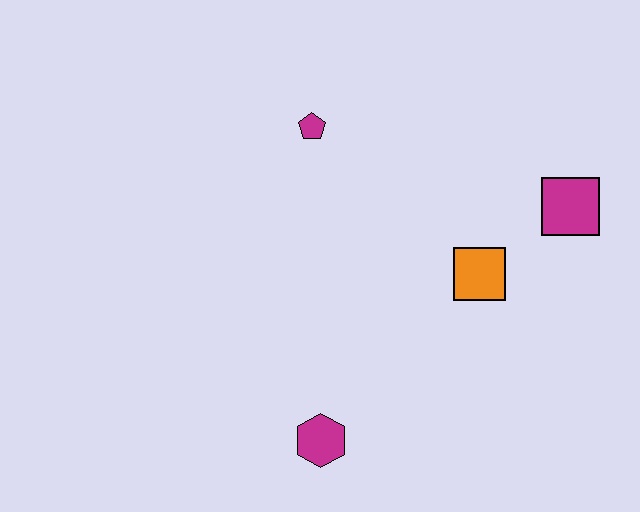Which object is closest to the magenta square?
The orange square is closest to the magenta square.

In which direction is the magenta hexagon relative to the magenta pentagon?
The magenta hexagon is below the magenta pentagon.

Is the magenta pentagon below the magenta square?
No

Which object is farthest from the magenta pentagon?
The magenta hexagon is farthest from the magenta pentagon.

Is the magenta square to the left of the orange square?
No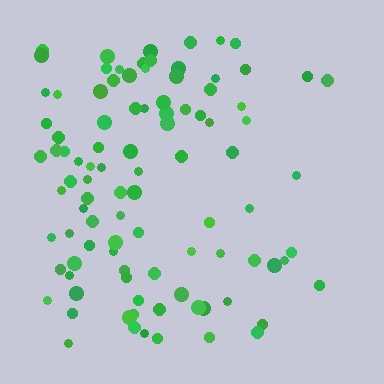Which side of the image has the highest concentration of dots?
The left.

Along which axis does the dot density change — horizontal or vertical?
Horizontal.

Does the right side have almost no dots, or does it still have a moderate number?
Still a moderate number, just noticeably fewer than the left.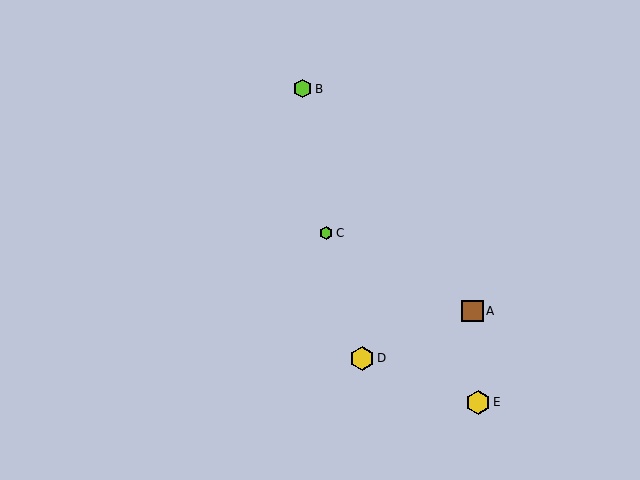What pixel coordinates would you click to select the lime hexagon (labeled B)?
Click at (303, 89) to select the lime hexagon B.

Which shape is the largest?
The yellow hexagon (labeled E) is the largest.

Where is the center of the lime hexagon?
The center of the lime hexagon is at (303, 89).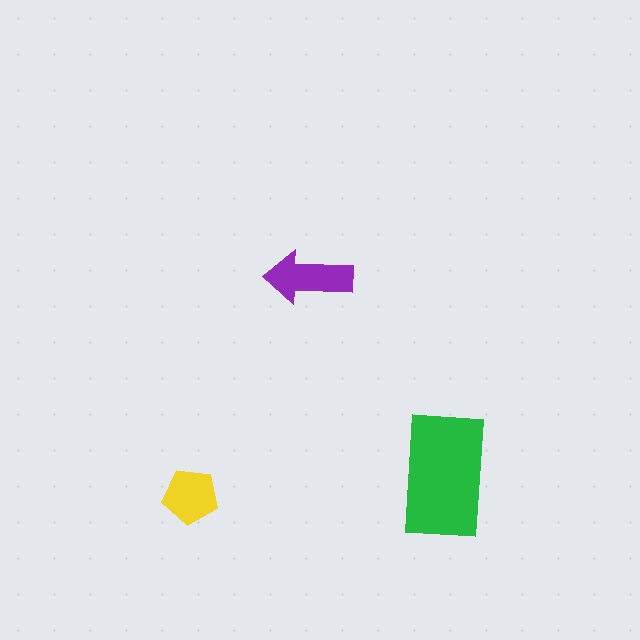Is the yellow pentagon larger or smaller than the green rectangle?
Smaller.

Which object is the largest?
The green rectangle.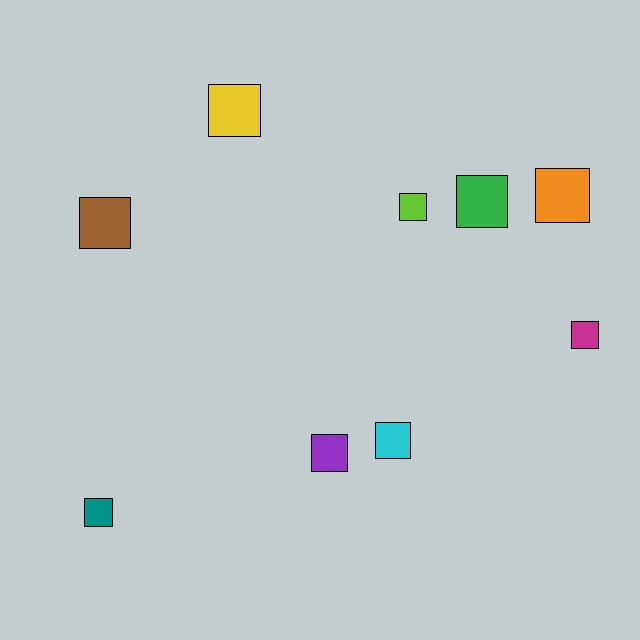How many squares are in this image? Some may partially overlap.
There are 9 squares.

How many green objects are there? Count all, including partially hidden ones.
There is 1 green object.